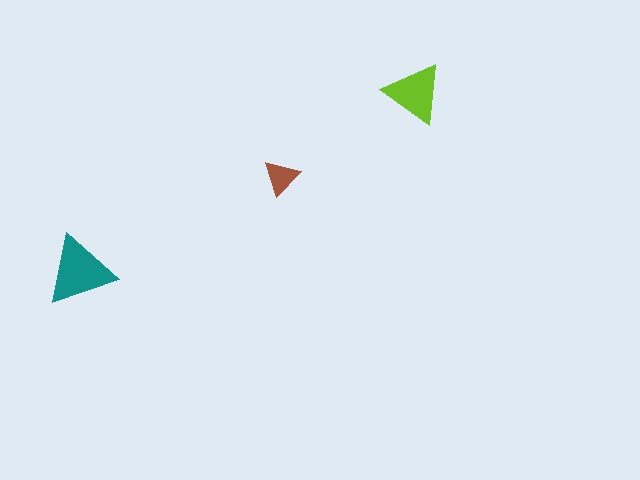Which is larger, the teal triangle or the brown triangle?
The teal one.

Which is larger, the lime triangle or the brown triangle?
The lime one.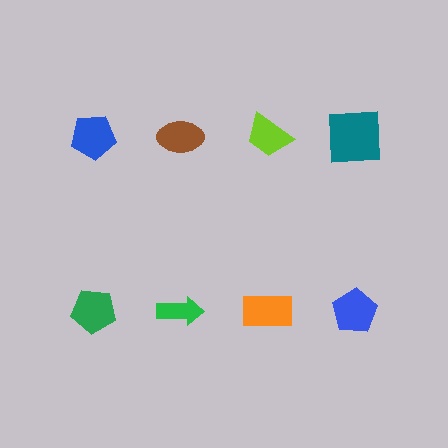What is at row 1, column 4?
A teal square.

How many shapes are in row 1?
4 shapes.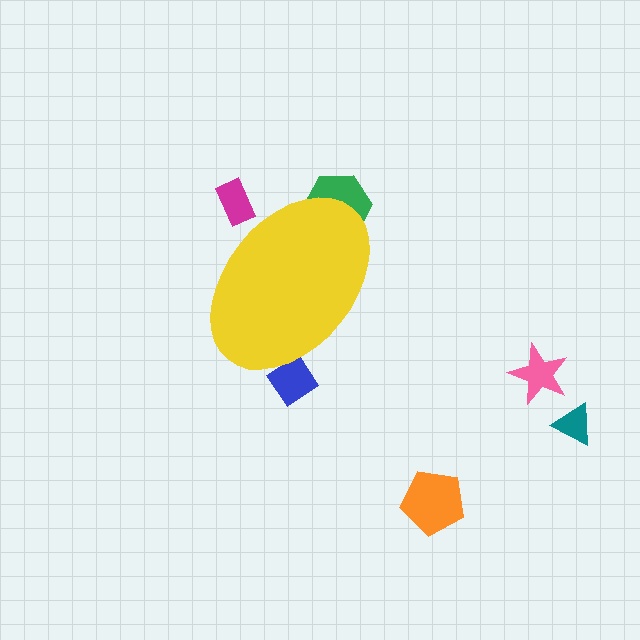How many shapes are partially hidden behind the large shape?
3 shapes are partially hidden.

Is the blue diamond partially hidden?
Yes, the blue diamond is partially hidden behind the yellow ellipse.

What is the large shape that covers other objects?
A yellow ellipse.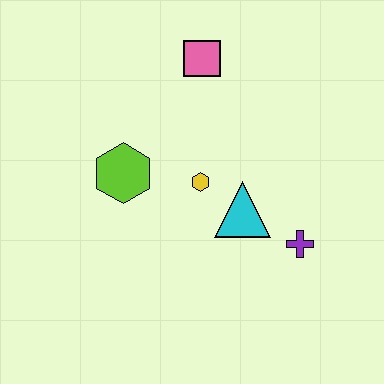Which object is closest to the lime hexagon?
The yellow hexagon is closest to the lime hexagon.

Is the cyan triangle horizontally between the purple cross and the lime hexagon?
Yes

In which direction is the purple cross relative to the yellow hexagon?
The purple cross is to the right of the yellow hexagon.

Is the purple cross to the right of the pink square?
Yes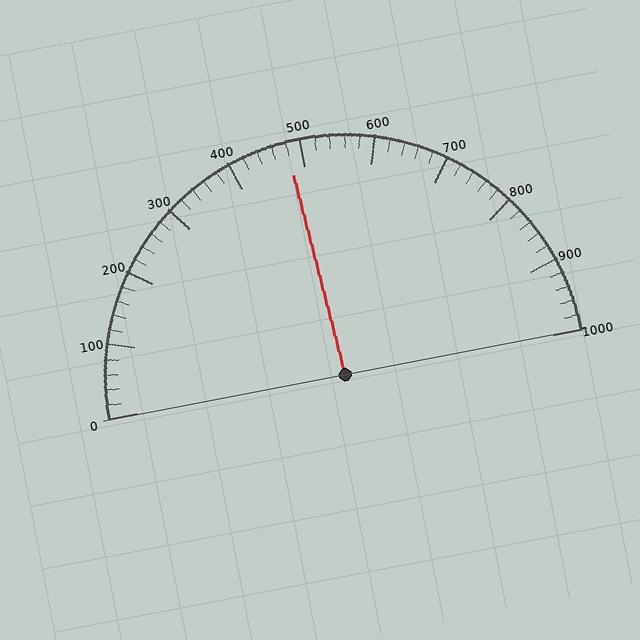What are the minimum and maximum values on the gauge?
The gauge ranges from 0 to 1000.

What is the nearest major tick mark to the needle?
The nearest major tick mark is 500.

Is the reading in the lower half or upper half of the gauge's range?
The reading is in the lower half of the range (0 to 1000).